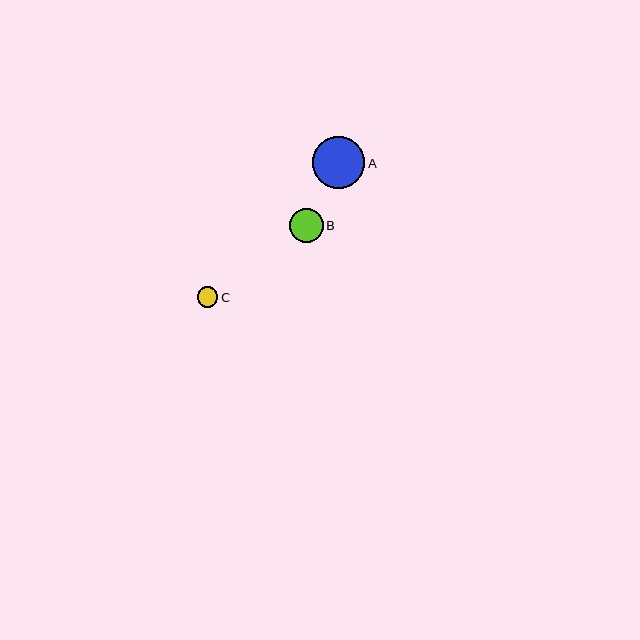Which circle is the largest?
Circle A is the largest with a size of approximately 52 pixels.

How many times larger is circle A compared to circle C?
Circle A is approximately 2.5 times the size of circle C.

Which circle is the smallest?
Circle C is the smallest with a size of approximately 21 pixels.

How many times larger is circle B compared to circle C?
Circle B is approximately 1.6 times the size of circle C.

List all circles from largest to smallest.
From largest to smallest: A, B, C.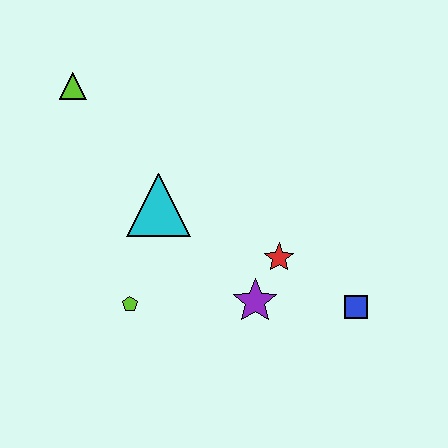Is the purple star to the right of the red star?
No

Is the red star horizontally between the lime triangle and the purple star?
No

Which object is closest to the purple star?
The red star is closest to the purple star.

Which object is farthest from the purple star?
The lime triangle is farthest from the purple star.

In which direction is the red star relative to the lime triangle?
The red star is to the right of the lime triangle.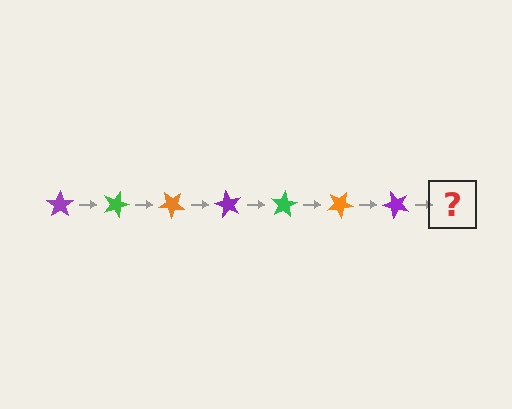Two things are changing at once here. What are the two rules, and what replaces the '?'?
The two rules are that it rotates 20 degrees each step and the color cycles through purple, green, and orange. The '?' should be a green star, rotated 140 degrees from the start.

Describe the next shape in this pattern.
It should be a green star, rotated 140 degrees from the start.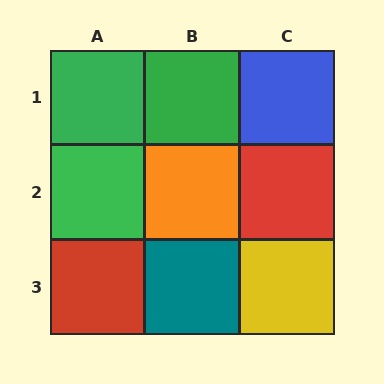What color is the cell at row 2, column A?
Green.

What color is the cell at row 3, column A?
Red.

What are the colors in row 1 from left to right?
Green, green, blue.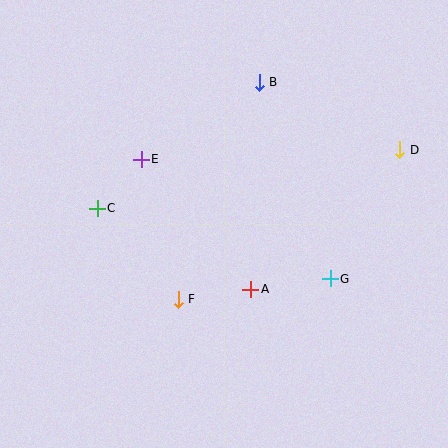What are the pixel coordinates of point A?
Point A is at (251, 289).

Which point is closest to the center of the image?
Point A at (251, 289) is closest to the center.